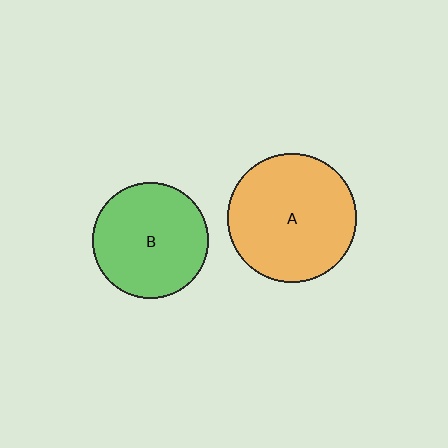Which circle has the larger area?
Circle A (orange).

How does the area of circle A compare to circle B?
Approximately 1.3 times.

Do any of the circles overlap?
No, none of the circles overlap.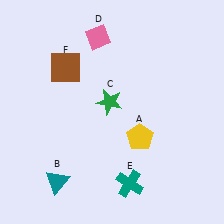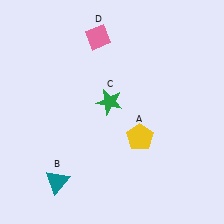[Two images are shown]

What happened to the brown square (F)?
The brown square (F) was removed in Image 2. It was in the top-left area of Image 1.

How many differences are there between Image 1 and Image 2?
There are 2 differences between the two images.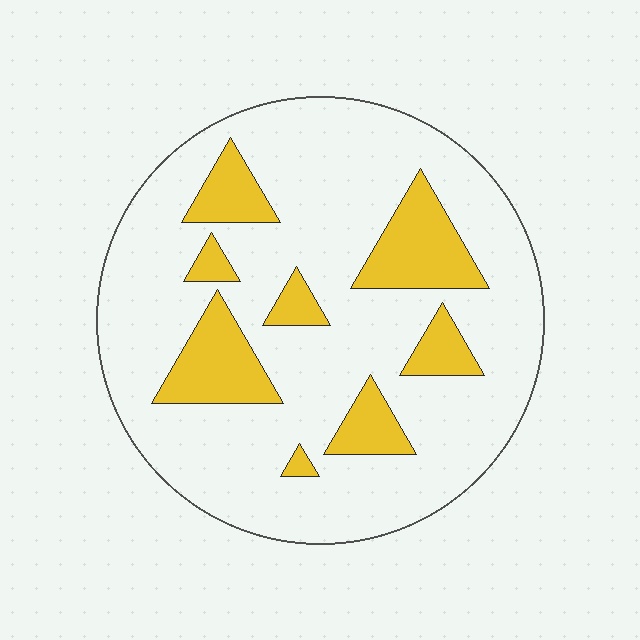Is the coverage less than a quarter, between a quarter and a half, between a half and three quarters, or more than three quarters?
Less than a quarter.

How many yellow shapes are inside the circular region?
8.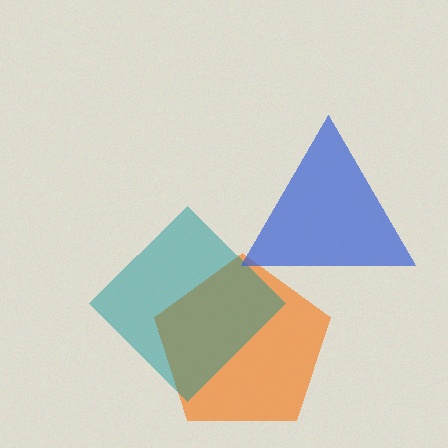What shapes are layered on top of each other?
The layered shapes are: an orange pentagon, a teal diamond, a blue triangle.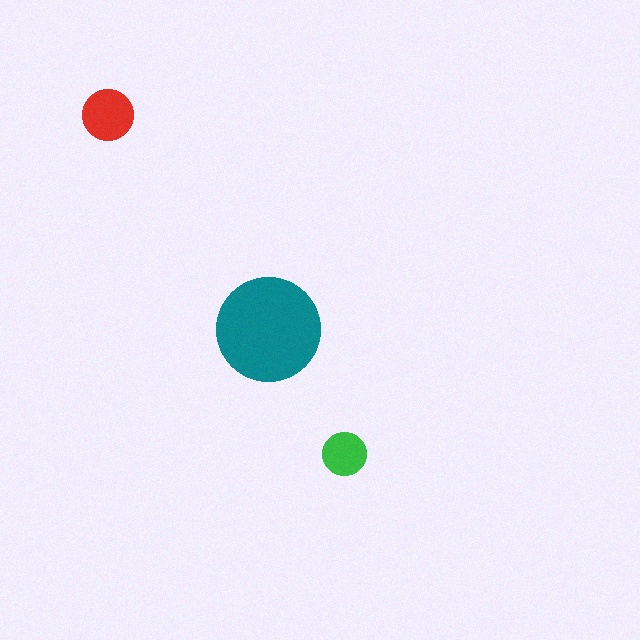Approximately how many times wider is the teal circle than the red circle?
About 2 times wider.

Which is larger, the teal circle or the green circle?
The teal one.